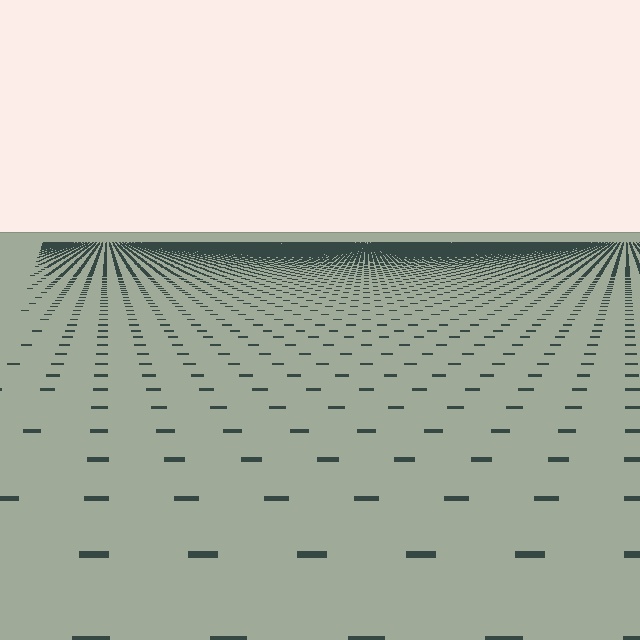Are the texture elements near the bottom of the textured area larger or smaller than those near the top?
Larger. Near the bottom, elements are closer to the viewer and appear at a bigger on-screen size.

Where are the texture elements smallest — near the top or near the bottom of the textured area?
Near the top.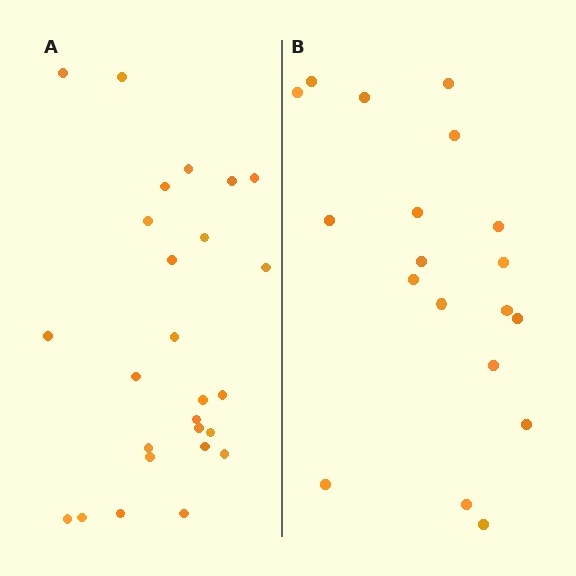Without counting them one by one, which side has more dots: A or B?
Region A (the left region) has more dots.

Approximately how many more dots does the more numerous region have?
Region A has roughly 8 or so more dots than region B.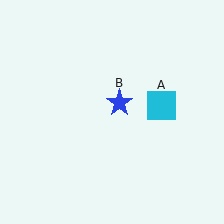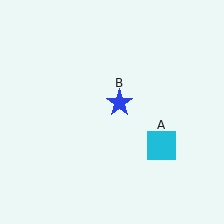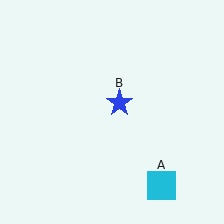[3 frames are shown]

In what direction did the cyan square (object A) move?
The cyan square (object A) moved down.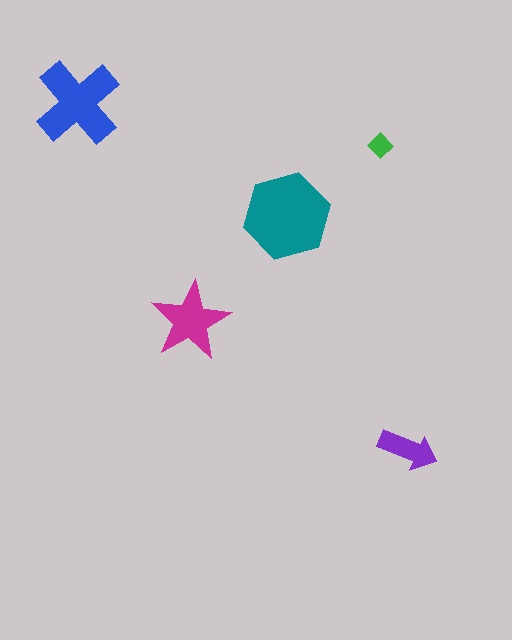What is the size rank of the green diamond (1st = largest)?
5th.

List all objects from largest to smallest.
The teal hexagon, the blue cross, the magenta star, the purple arrow, the green diamond.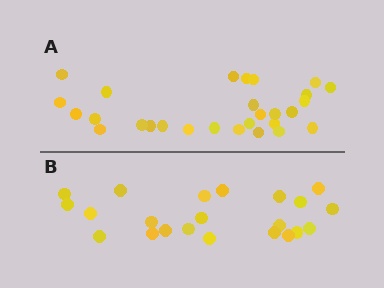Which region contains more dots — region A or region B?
Region A (the top region) has more dots.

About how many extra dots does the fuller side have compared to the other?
Region A has about 6 more dots than region B.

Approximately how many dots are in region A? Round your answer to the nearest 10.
About 30 dots. (The exact count is 28, which rounds to 30.)